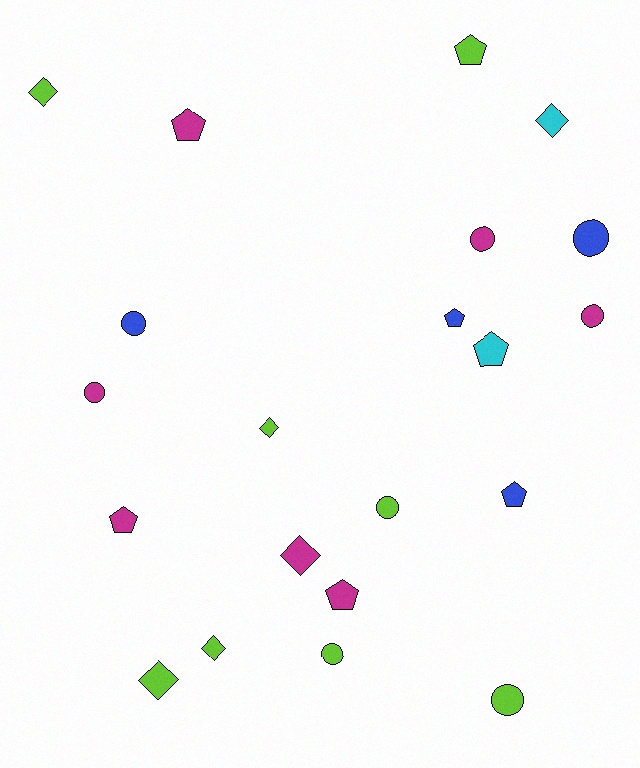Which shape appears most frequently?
Circle, with 8 objects.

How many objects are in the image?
There are 21 objects.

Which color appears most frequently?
Lime, with 8 objects.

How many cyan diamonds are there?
There is 1 cyan diamond.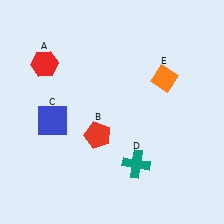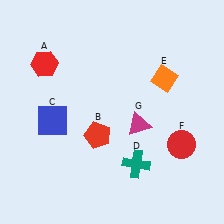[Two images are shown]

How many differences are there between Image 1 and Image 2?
There are 2 differences between the two images.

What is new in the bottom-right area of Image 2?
A magenta triangle (G) was added in the bottom-right area of Image 2.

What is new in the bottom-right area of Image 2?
A red circle (F) was added in the bottom-right area of Image 2.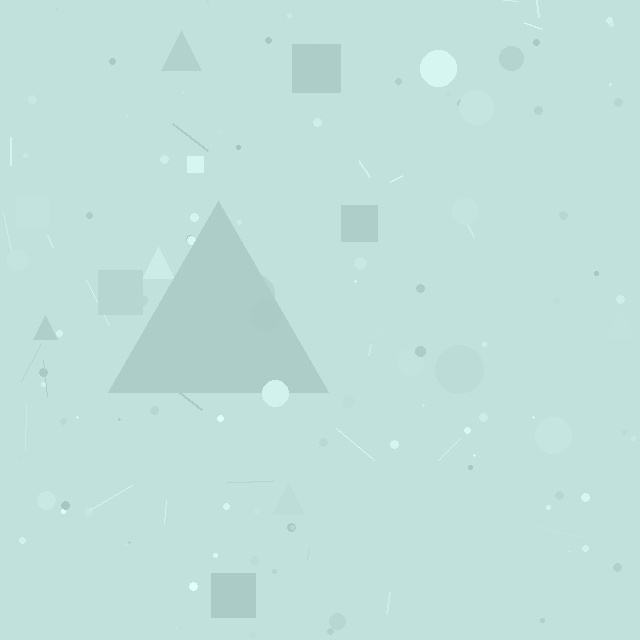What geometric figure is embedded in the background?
A triangle is embedded in the background.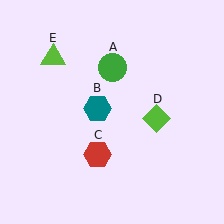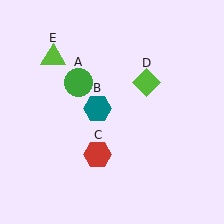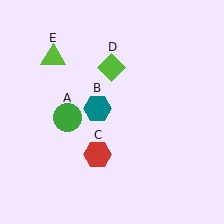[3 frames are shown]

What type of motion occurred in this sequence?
The green circle (object A), lime diamond (object D) rotated counterclockwise around the center of the scene.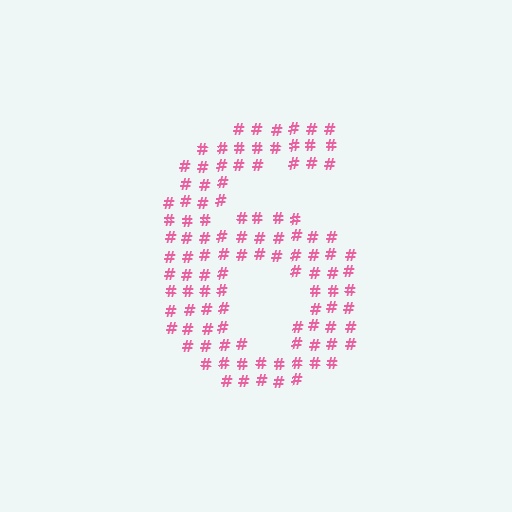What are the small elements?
The small elements are hash symbols.